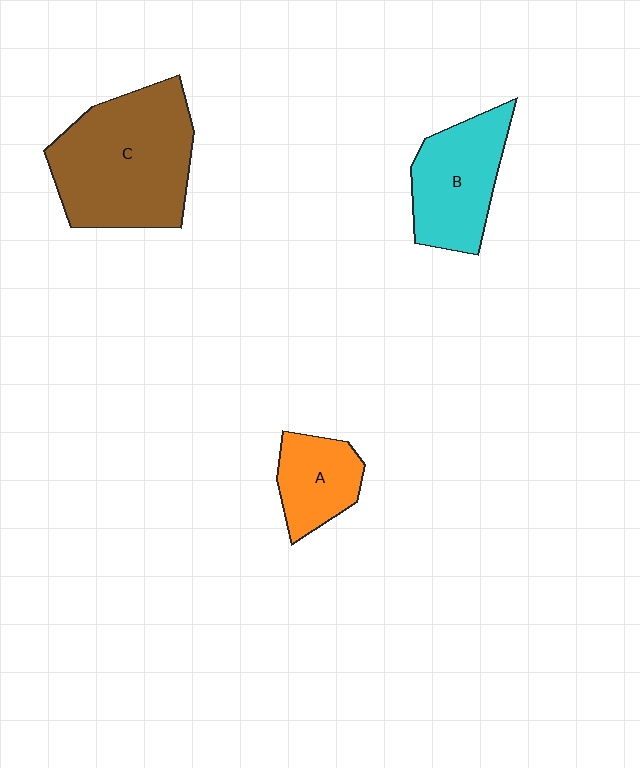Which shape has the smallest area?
Shape A (orange).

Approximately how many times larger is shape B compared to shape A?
Approximately 1.5 times.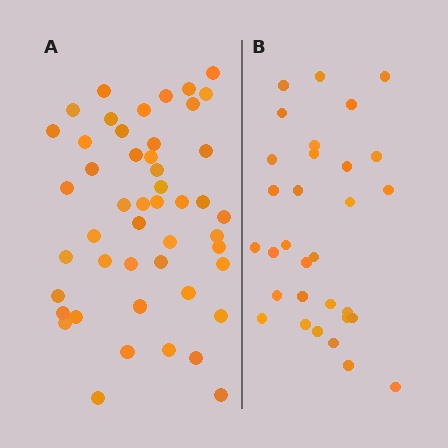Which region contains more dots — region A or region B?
Region A (the left region) has more dots.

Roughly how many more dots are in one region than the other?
Region A has approximately 15 more dots than region B.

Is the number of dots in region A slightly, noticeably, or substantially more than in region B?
Region A has substantially more. The ratio is roughly 1.5 to 1.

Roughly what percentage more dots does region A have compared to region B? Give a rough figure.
About 55% more.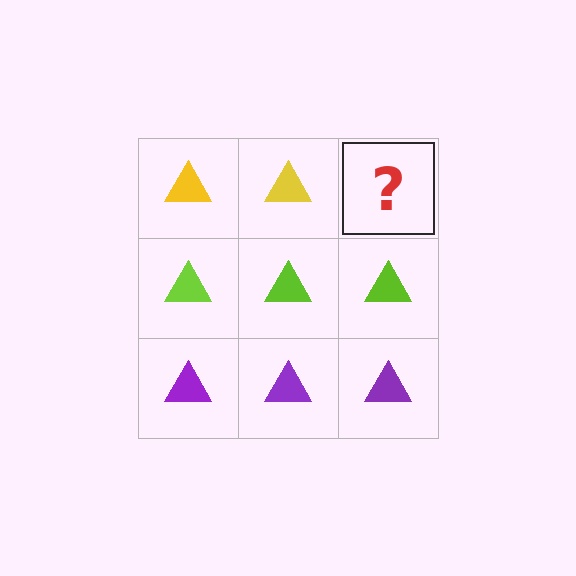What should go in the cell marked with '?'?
The missing cell should contain a yellow triangle.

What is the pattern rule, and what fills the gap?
The rule is that each row has a consistent color. The gap should be filled with a yellow triangle.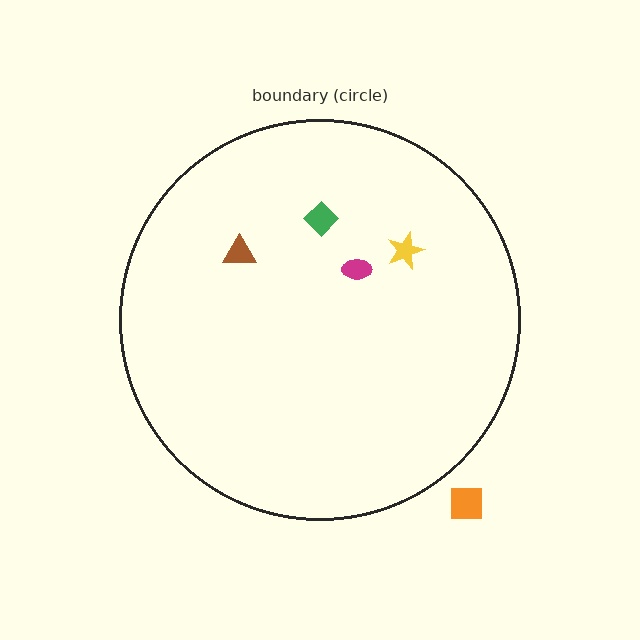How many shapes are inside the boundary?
4 inside, 1 outside.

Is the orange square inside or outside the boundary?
Outside.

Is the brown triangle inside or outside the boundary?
Inside.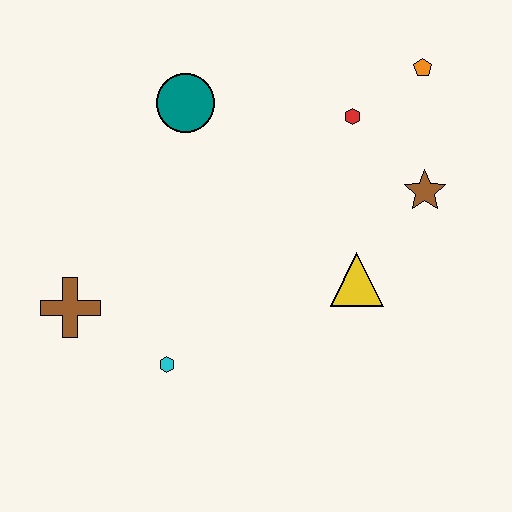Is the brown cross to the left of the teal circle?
Yes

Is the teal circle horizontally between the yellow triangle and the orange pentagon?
No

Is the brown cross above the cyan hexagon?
Yes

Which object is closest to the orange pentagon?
The red hexagon is closest to the orange pentagon.